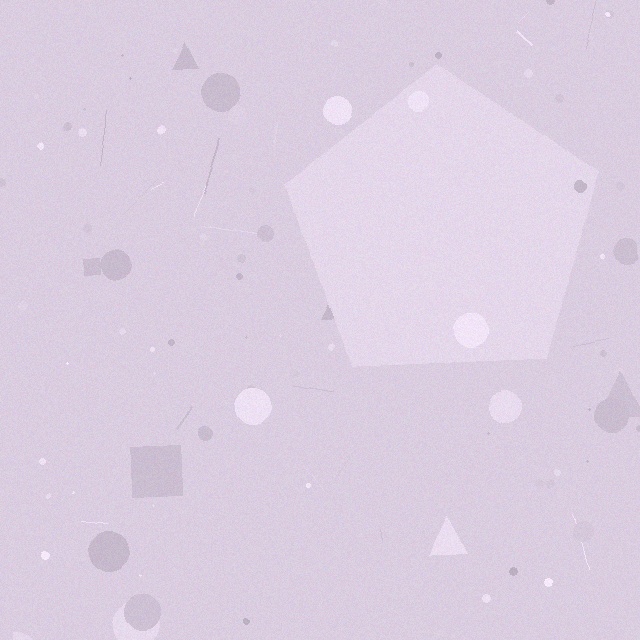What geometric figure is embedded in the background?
A pentagon is embedded in the background.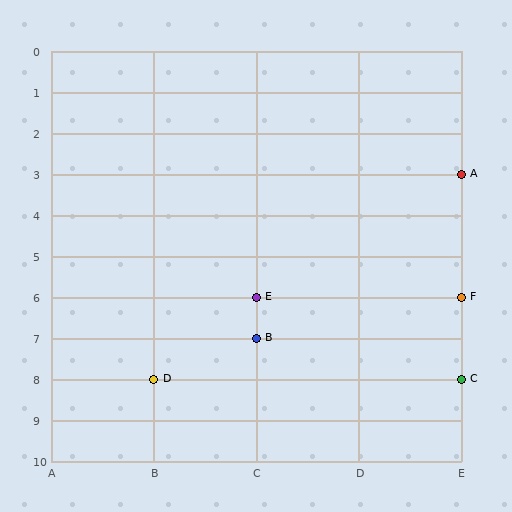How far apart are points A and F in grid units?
Points A and F are 3 rows apart.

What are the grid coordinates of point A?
Point A is at grid coordinates (E, 3).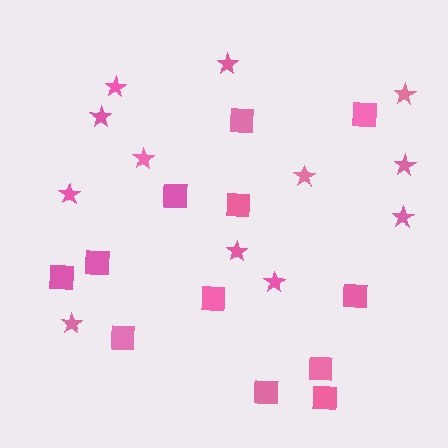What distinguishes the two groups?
There are 2 groups: one group of stars (12) and one group of squares (12).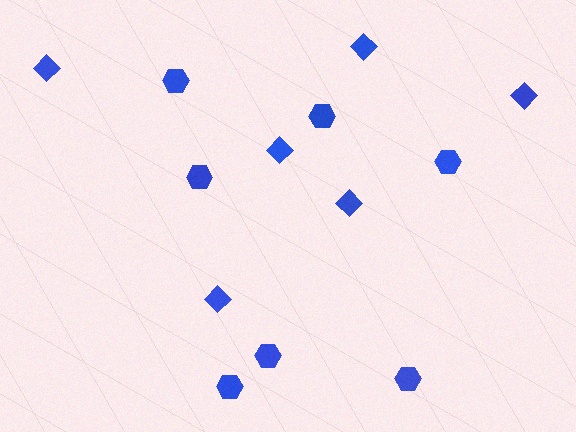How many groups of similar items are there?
There are 2 groups: one group of hexagons (7) and one group of diamonds (6).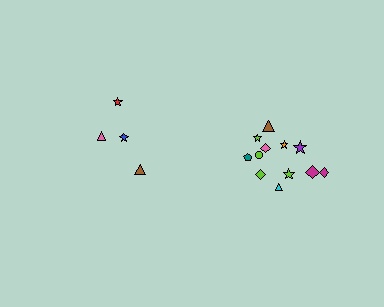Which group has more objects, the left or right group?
The right group.